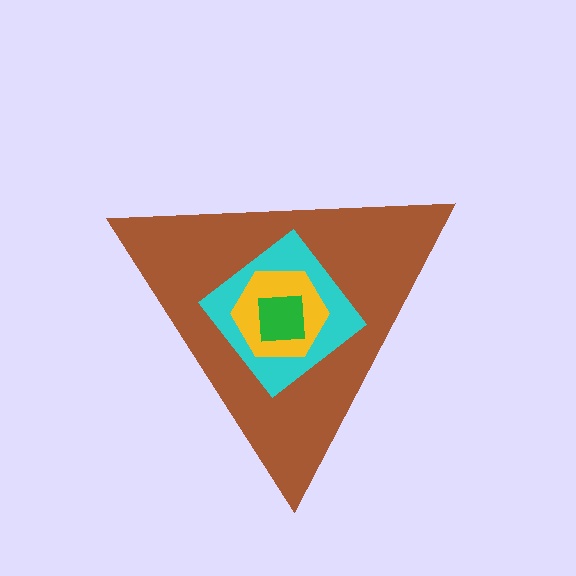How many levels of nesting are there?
4.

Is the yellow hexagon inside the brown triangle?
Yes.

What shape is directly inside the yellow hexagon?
The green square.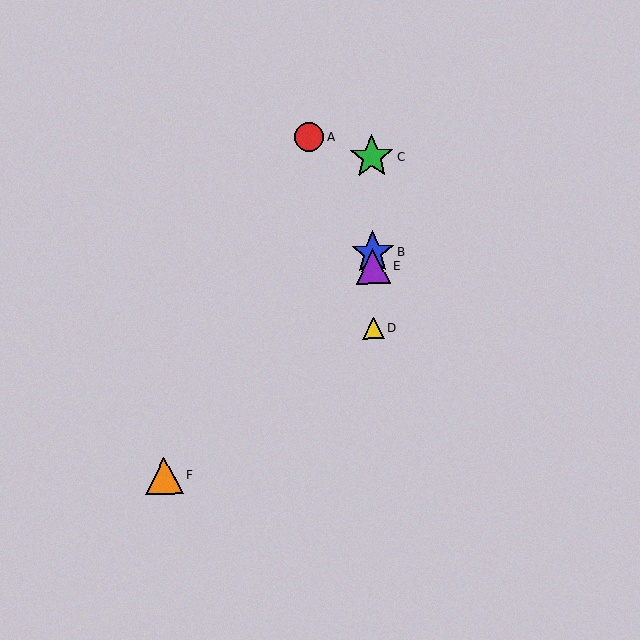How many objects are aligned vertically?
4 objects (B, C, D, E) are aligned vertically.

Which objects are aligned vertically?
Objects B, C, D, E are aligned vertically.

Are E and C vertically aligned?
Yes, both are at x≈373.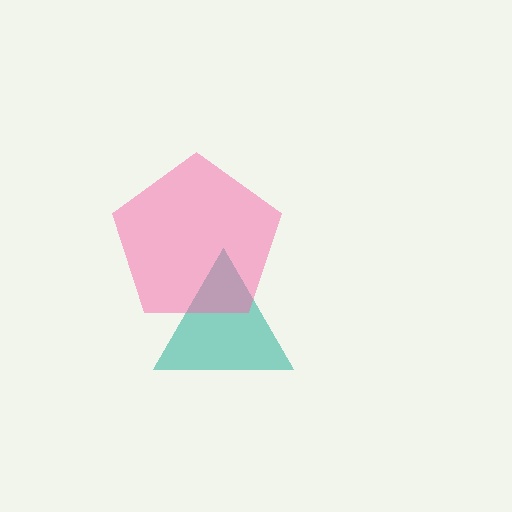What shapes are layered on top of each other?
The layered shapes are: a teal triangle, a pink pentagon.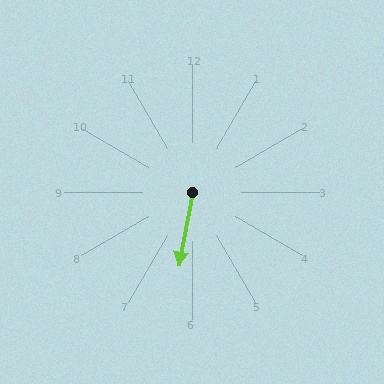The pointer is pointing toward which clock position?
Roughly 6 o'clock.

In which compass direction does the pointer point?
South.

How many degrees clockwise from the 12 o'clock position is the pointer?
Approximately 190 degrees.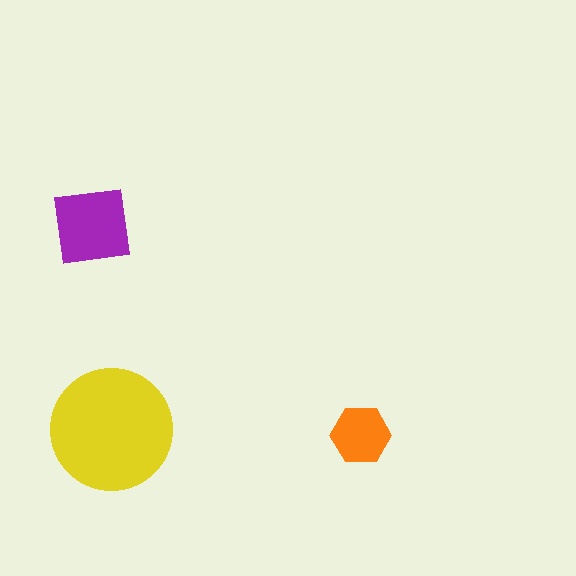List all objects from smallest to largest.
The orange hexagon, the purple square, the yellow circle.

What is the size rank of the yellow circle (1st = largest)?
1st.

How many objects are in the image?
There are 3 objects in the image.